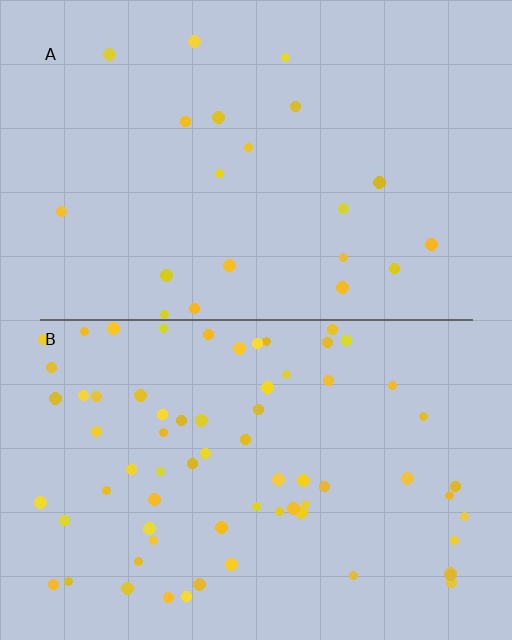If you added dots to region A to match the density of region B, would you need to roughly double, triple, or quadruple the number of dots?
Approximately triple.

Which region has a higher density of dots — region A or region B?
B (the bottom).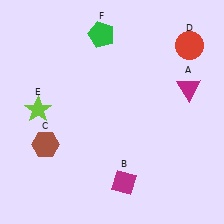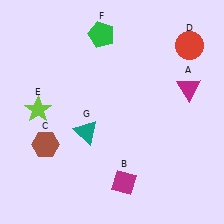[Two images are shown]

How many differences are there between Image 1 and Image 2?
There is 1 difference between the two images.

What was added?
A teal triangle (G) was added in Image 2.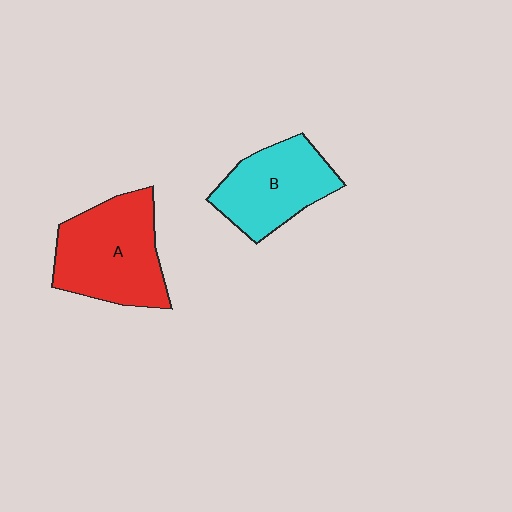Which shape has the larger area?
Shape A (red).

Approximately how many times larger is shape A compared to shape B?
Approximately 1.3 times.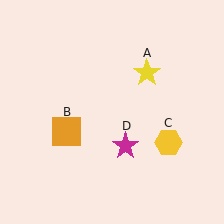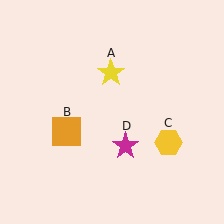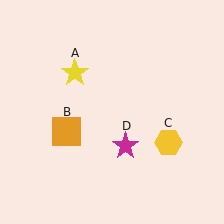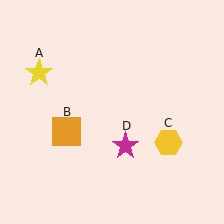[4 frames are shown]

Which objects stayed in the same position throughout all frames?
Orange square (object B) and yellow hexagon (object C) and magenta star (object D) remained stationary.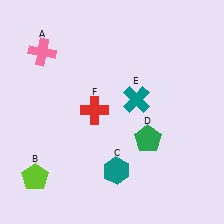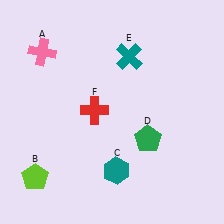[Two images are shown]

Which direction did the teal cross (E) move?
The teal cross (E) moved up.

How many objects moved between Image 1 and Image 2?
1 object moved between the two images.